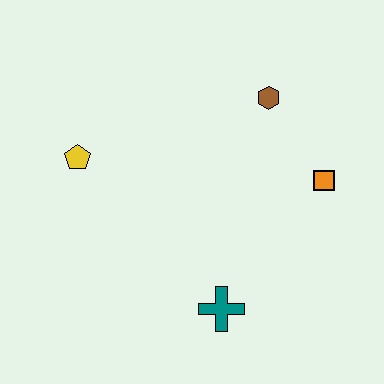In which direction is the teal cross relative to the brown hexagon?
The teal cross is below the brown hexagon.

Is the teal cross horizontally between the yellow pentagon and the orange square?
Yes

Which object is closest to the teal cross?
The orange square is closest to the teal cross.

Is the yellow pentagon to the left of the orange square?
Yes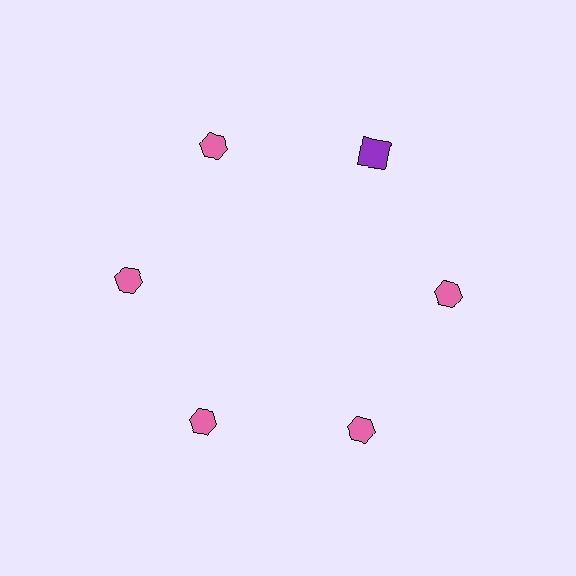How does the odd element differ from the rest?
It differs in both color (purple instead of pink) and shape (square instead of hexagon).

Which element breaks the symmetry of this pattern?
The purple square at roughly the 1 o'clock position breaks the symmetry. All other shapes are pink hexagons.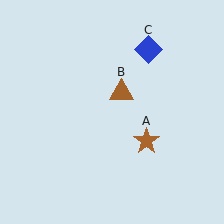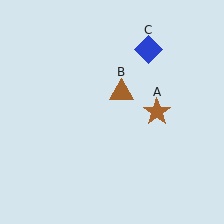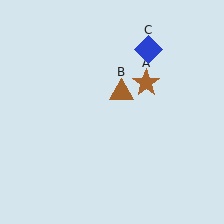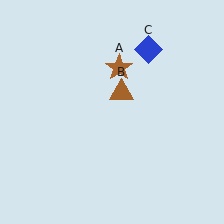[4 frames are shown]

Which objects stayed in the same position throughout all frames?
Brown triangle (object B) and blue diamond (object C) remained stationary.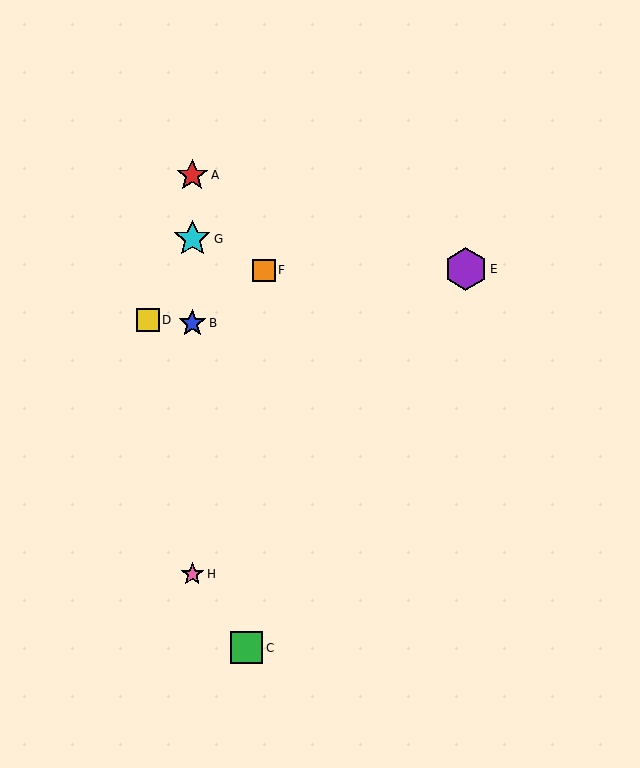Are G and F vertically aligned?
No, G is at x≈192 and F is at x≈264.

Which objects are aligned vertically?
Objects A, B, G, H are aligned vertically.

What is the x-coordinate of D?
Object D is at x≈148.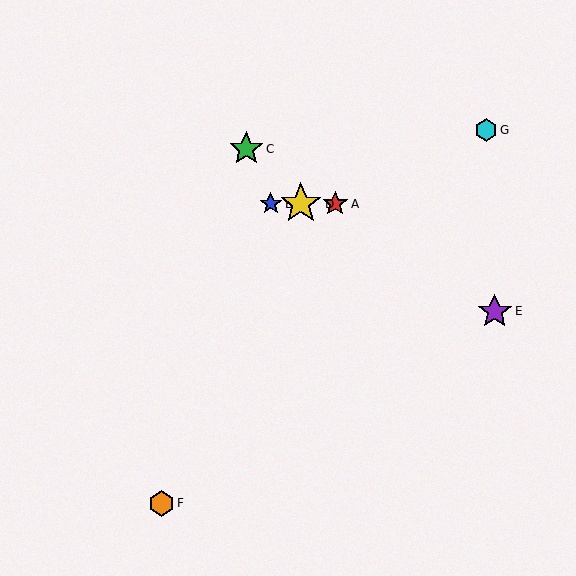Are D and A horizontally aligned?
Yes, both are at y≈204.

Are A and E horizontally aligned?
No, A is at y≈204 and E is at y≈311.